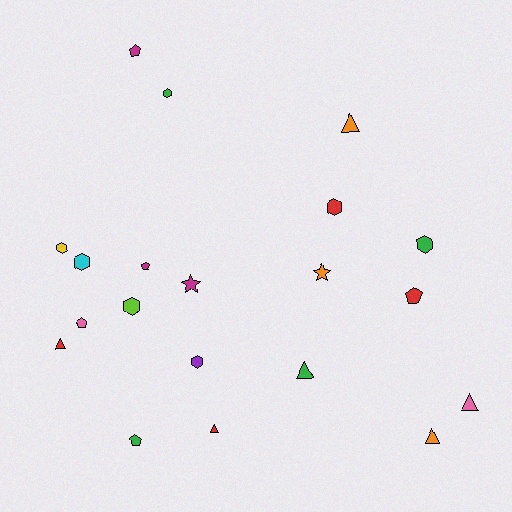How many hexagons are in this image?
There are 7 hexagons.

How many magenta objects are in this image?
There are 3 magenta objects.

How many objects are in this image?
There are 20 objects.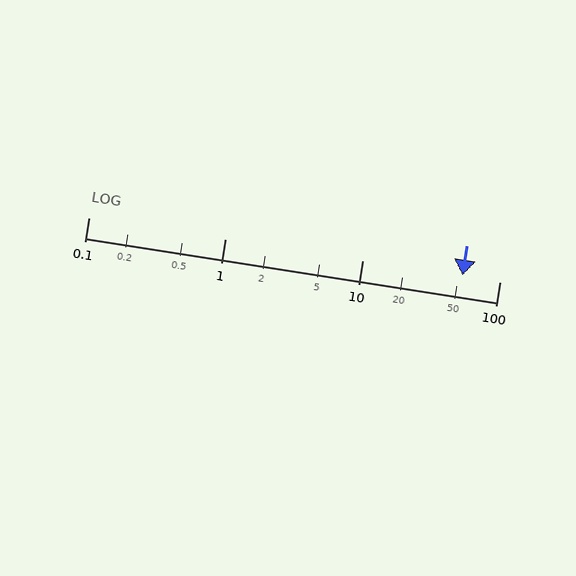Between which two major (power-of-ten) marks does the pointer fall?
The pointer is between 10 and 100.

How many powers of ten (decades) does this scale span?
The scale spans 3 decades, from 0.1 to 100.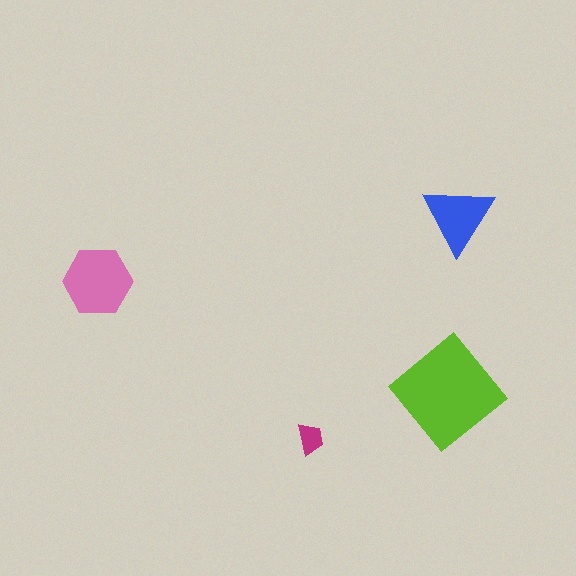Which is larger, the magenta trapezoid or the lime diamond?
The lime diamond.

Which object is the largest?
The lime diamond.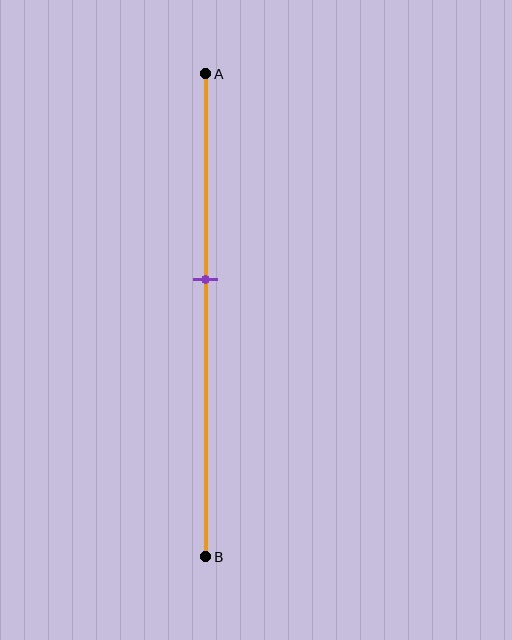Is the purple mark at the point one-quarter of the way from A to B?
No, the mark is at about 40% from A, not at the 25% one-quarter point.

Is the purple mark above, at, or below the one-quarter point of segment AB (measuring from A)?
The purple mark is below the one-quarter point of segment AB.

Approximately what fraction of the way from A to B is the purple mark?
The purple mark is approximately 40% of the way from A to B.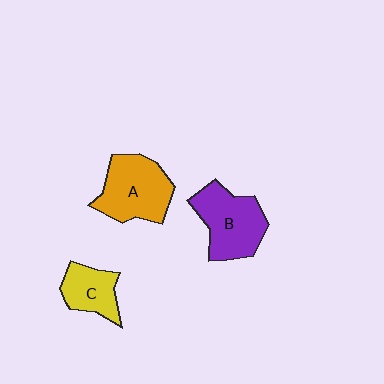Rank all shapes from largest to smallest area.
From largest to smallest: A (orange), B (purple), C (yellow).